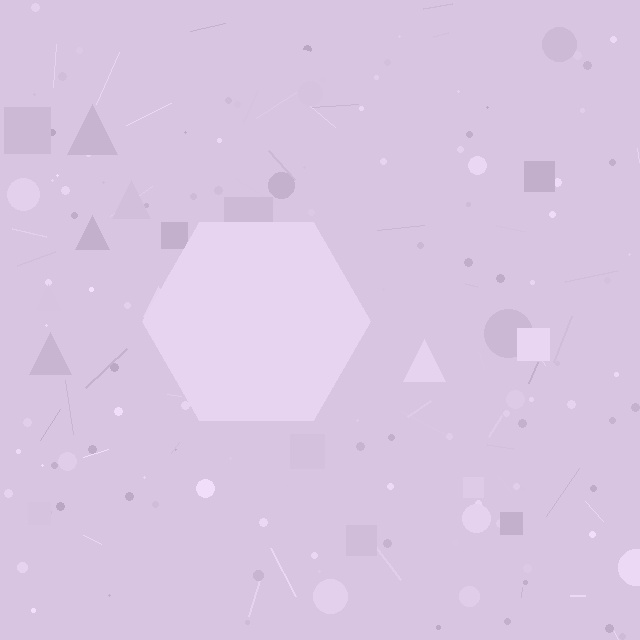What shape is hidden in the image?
A hexagon is hidden in the image.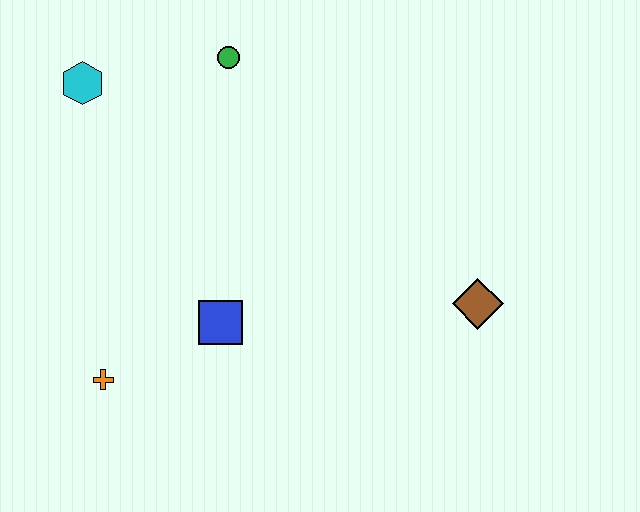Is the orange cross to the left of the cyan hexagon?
No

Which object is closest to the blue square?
The orange cross is closest to the blue square.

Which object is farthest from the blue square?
The cyan hexagon is farthest from the blue square.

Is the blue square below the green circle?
Yes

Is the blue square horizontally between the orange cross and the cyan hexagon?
No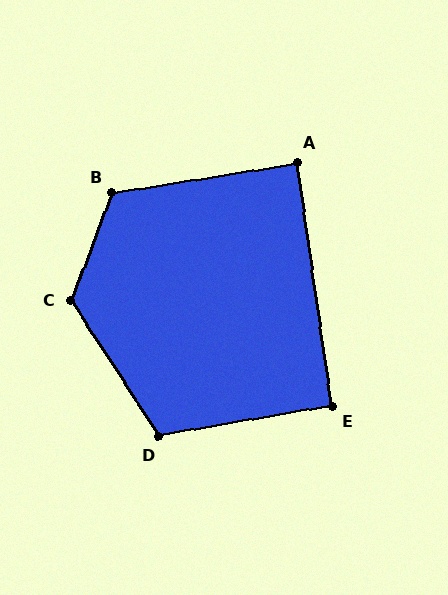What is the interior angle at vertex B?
Approximately 120 degrees (obtuse).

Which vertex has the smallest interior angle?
A, at approximately 89 degrees.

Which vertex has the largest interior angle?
C, at approximately 126 degrees.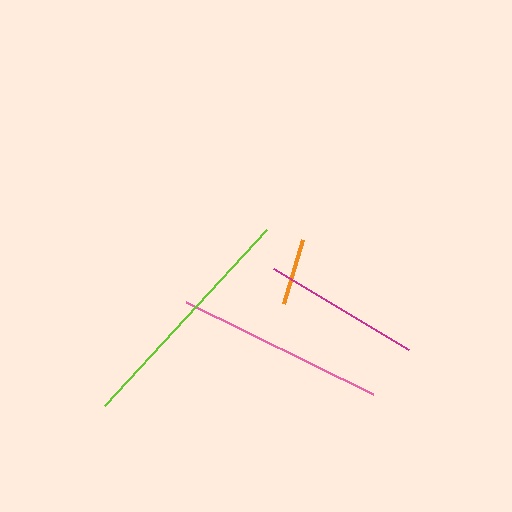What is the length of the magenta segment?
The magenta segment is approximately 158 pixels long.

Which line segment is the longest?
The lime line is the longest at approximately 239 pixels.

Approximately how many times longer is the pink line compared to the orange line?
The pink line is approximately 3.1 times the length of the orange line.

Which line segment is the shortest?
The orange line is the shortest at approximately 67 pixels.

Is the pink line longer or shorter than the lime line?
The lime line is longer than the pink line.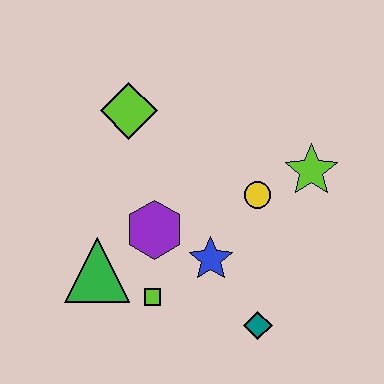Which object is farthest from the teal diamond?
The lime diamond is farthest from the teal diamond.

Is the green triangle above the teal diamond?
Yes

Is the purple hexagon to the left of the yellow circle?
Yes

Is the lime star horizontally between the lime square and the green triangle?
No